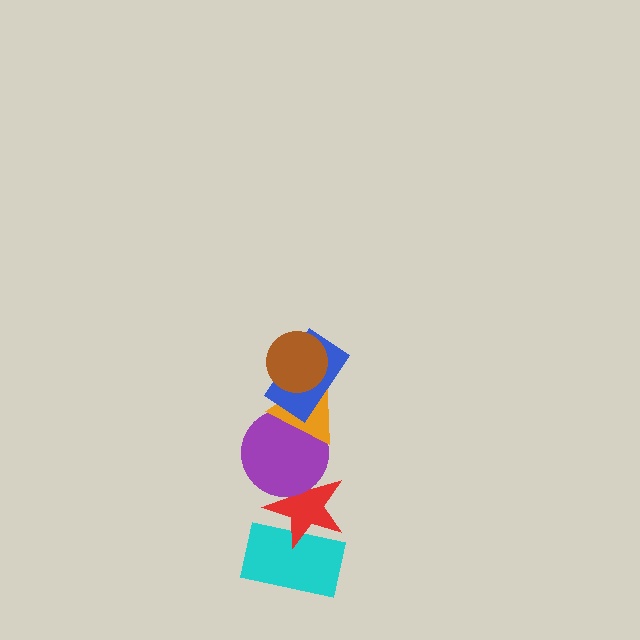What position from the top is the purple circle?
The purple circle is 4th from the top.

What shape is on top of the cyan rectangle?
The red star is on top of the cyan rectangle.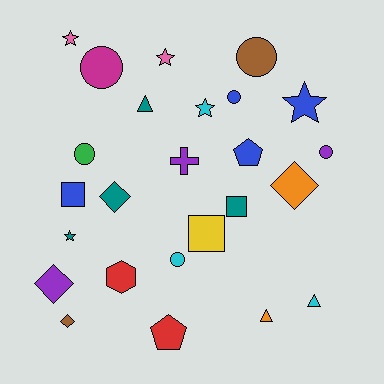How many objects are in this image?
There are 25 objects.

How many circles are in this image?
There are 6 circles.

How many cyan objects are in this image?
There are 3 cyan objects.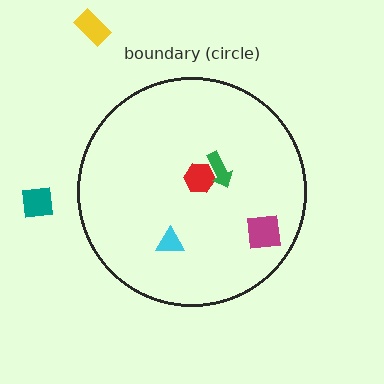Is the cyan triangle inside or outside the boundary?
Inside.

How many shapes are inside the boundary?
4 inside, 2 outside.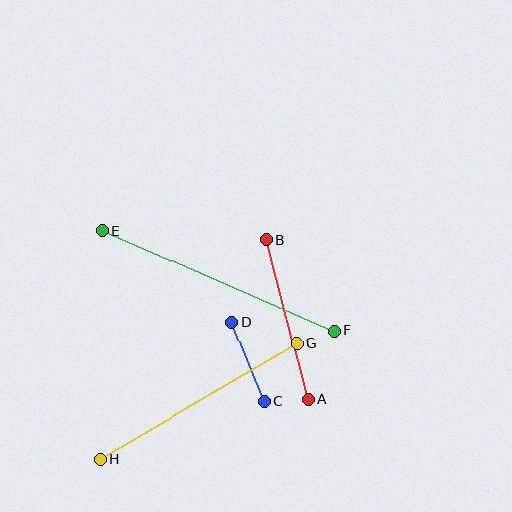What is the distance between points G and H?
The distance is approximately 228 pixels.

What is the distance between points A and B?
The distance is approximately 165 pixels.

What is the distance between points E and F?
The distance is approximately 253 pixels.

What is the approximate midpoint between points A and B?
The midpoint is at approximately (287, 319) pixels.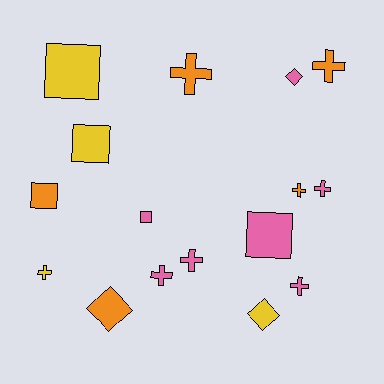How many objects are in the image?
There are 16 objects.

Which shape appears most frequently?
Cross, with 8 objects.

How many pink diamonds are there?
There is 1 pink diamond.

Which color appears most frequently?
Pink, with 7 objects.